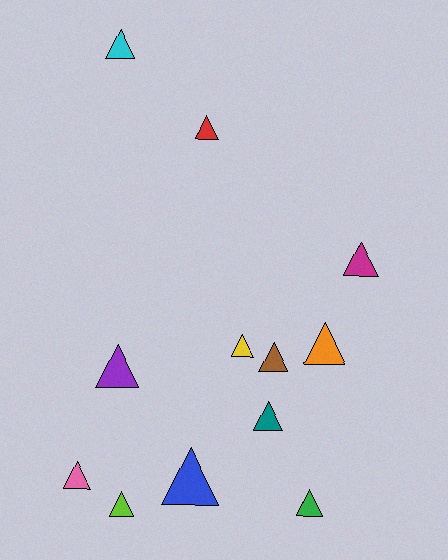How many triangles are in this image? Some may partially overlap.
There are 12 triangles.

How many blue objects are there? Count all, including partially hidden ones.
There is 1 blue object.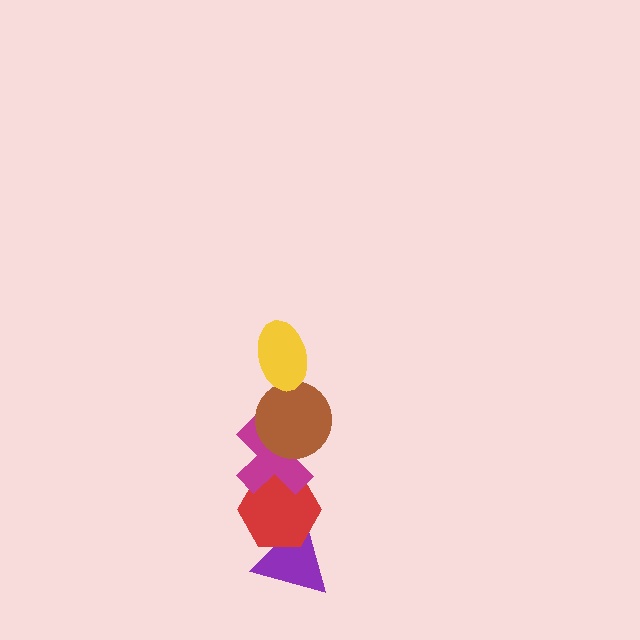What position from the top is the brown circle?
The brown circle is 2nd from the top.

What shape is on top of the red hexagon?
The magenta cross is on top of the red hexagon.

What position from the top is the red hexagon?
The red hexagon is 4th from the top.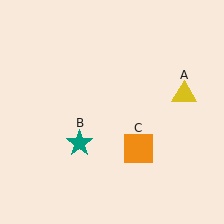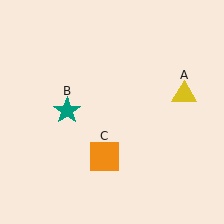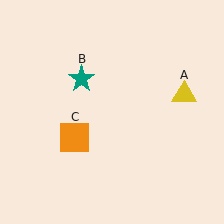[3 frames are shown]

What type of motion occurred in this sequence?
The teal star (object B), orange square (object C) rotated clockwise around the center of the scene.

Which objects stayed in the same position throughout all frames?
Yellow triangle (object A) remained stationary.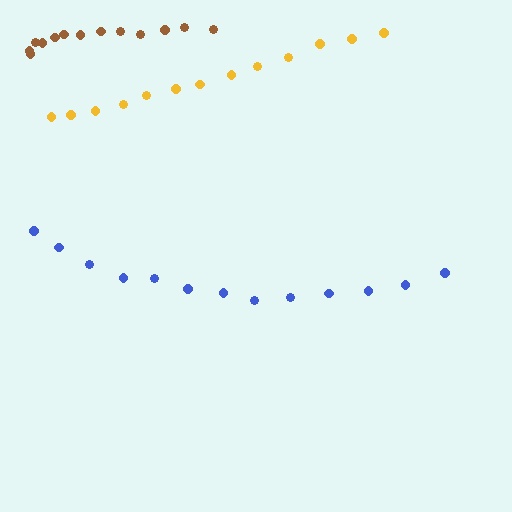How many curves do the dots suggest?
There are 3 distinct paths.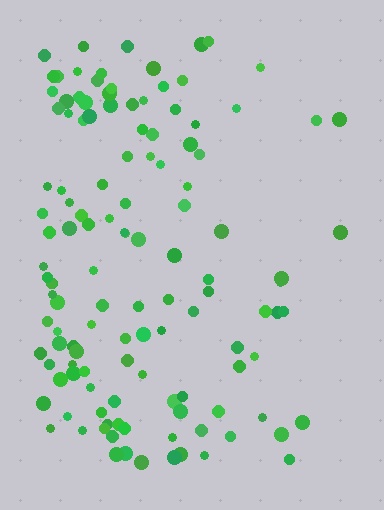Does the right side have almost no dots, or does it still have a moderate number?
Still a moderate number, just noticeably fewer than the left.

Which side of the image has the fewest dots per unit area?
The right.